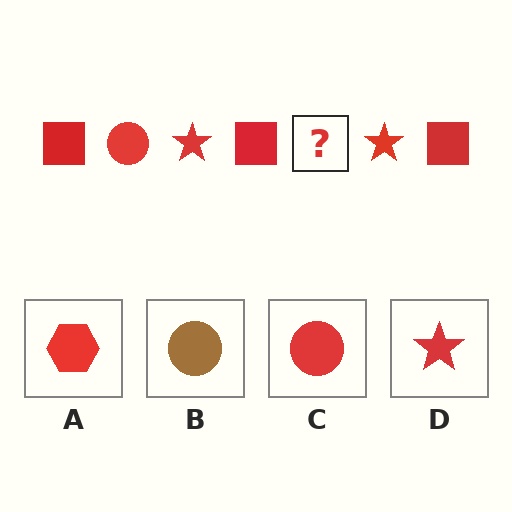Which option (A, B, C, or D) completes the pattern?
C.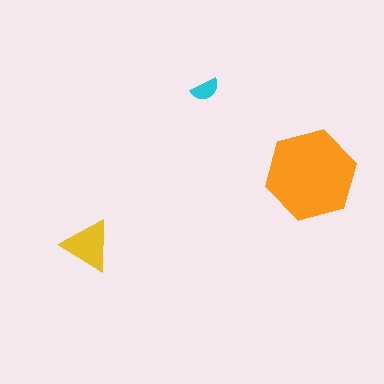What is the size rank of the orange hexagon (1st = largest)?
1st.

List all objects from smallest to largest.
The cyan semicircle, the yellow triangle, the orange hexagon.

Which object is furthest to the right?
The orange hexagon is rightmost.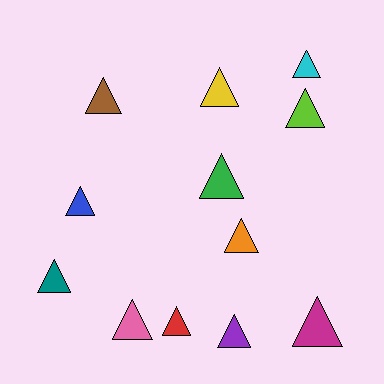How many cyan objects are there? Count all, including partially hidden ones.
There is 1 cyan object.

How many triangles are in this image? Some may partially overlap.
There are 12 triangles.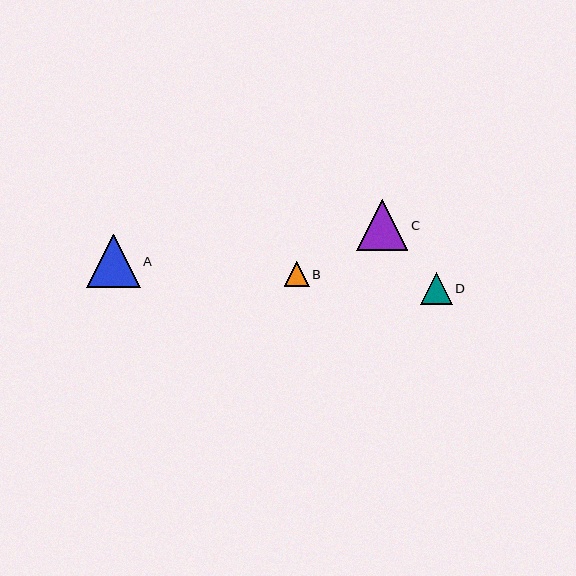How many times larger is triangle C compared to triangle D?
Triangle C is approximately 1.6 times the size of triangle D.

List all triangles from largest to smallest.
From largest to smallest: A, C, D, B.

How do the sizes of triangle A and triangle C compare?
Triangle A and triangle C are approximately the same size.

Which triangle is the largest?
Triangle A is the largest with a size of approximately 53 pixels.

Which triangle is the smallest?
Triangle B is the smallest with a size of approximately 25 pixels.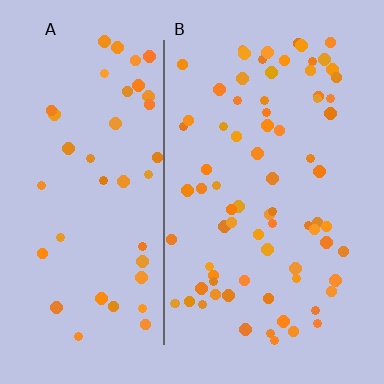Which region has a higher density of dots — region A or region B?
B (the right).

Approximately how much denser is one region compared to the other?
Approximately 1.7× — region B over region A.